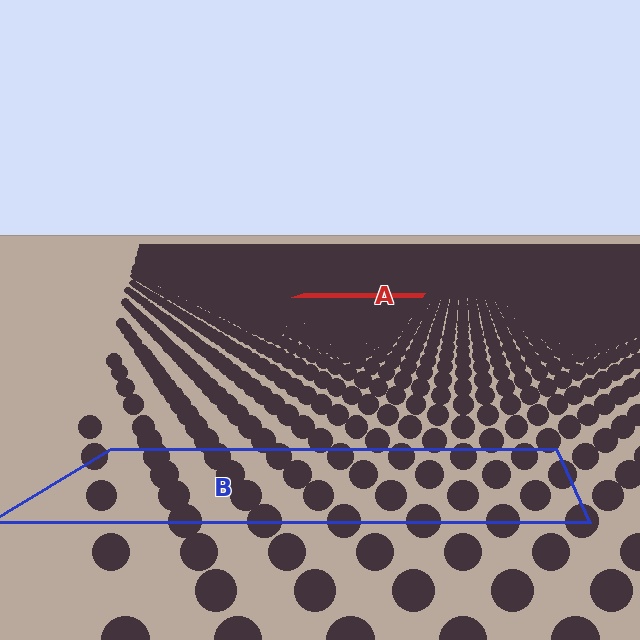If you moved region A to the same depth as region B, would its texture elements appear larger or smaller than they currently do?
They would appear larger. At a closer depth, the same texture elements are projected at a bigger on-screen size.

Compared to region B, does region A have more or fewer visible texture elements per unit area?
Region A has more texture elements per unit area — they are packed more densely because it is farther away.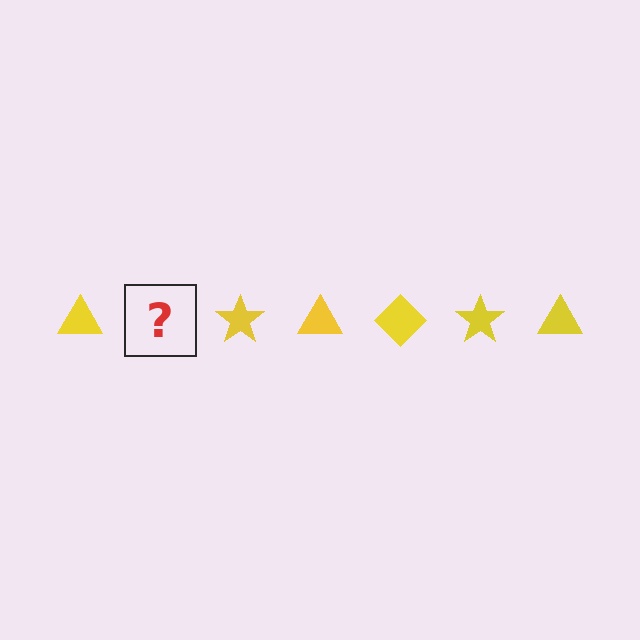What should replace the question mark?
The question mark should be replaced with a yellow diamond.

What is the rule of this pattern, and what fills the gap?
The rule is that the pattern cycles through triangle, diamond, star shapes in yellow. The gap should be filled with a yellow diamond.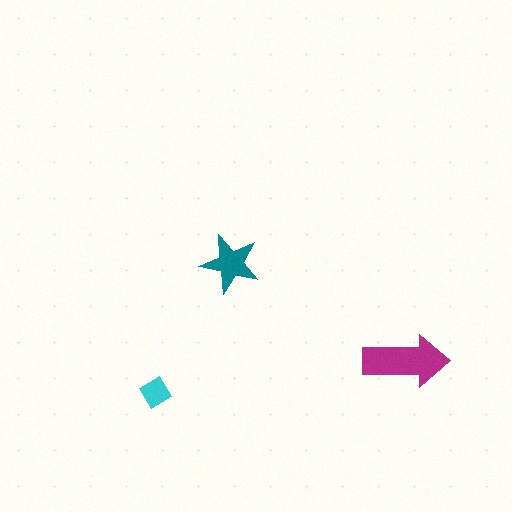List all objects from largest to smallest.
The magenta arrow, the teal star, the cyan diamond.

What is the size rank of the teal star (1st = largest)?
2nd.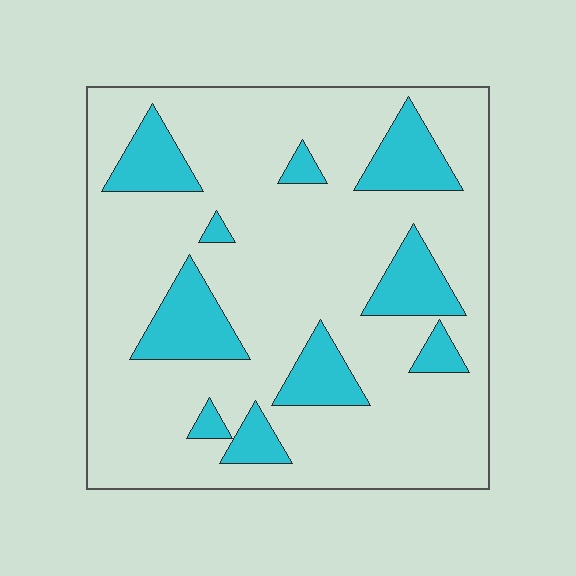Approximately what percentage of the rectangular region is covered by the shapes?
Approximately 20%.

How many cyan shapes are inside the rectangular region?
10.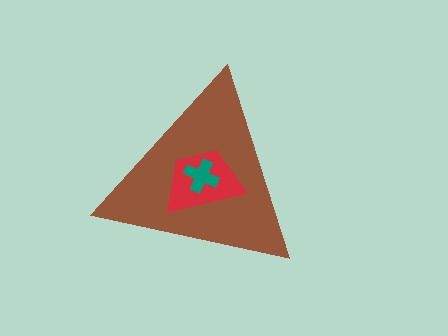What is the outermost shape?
The brown triangle.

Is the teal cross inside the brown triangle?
Yes.